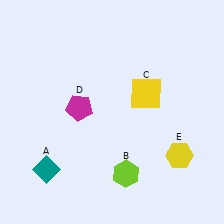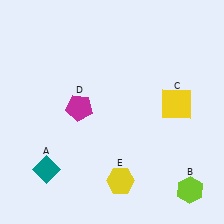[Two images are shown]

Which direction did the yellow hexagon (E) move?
The yellow hexagon (E) moved left.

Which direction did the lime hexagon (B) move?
The lime hexagon (B) moved right.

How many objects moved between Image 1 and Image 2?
3 objects moved between the two images.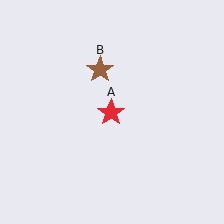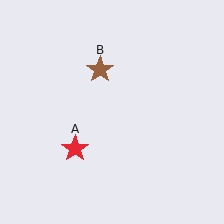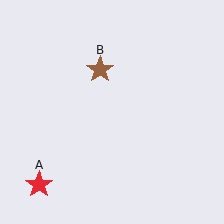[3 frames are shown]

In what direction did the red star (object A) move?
The red star (object A) moved down and to the left.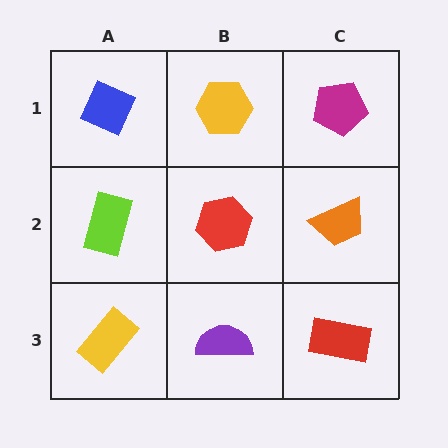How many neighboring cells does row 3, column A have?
2.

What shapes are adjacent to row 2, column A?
A blue diamond (row 1, column A), a yellow rectangle (row 3, column A), a red hexagon (row 2, column B).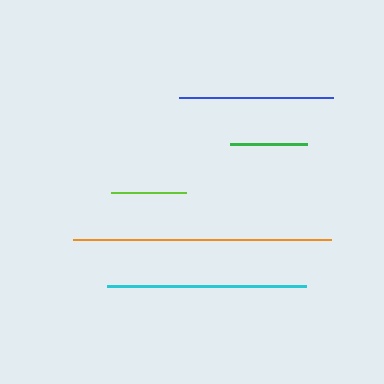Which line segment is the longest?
The orange line is the longest at approximately 257 pixels.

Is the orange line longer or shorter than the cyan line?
The orange line is longer than the cyan line.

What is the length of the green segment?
The green segment is approximately 77 pixels long.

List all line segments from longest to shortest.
From longest to shortest: orange, cyan, blue, green, lime.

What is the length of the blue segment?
The blue segment is approximately 154 pixels long.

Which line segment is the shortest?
The lime line is the shortest at approximately 74 pixels.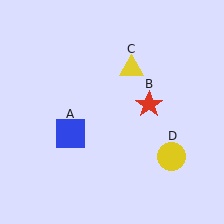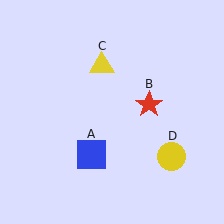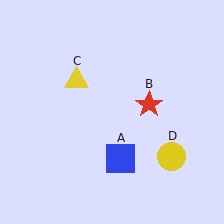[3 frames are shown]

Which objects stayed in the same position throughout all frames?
Red star (object B) and yellow circle (object D) remained stationary.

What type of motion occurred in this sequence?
The blue square (object A), yellow triangle (object C) rotated counterclockwise around the center of the scene.